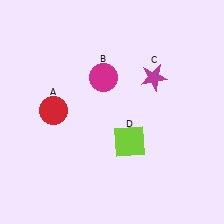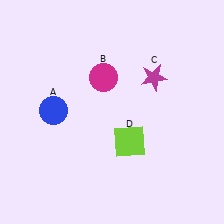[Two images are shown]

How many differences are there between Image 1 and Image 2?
There is 1 difference between the two images.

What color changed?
The circle (A) changed from red in Image 1 to blue in Image 2.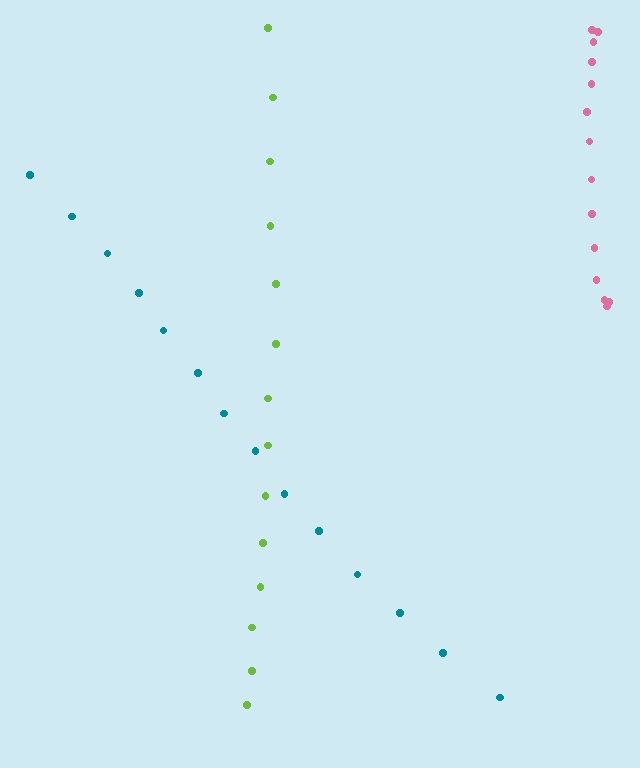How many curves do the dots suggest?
There are 3 distinct paths.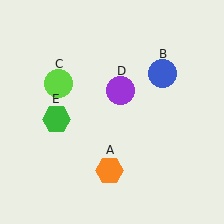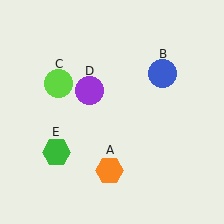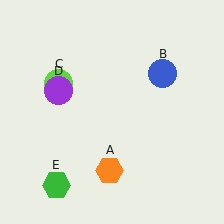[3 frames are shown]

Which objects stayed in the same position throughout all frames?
Orange hexagon (object A) and blue circle (object B) and lime circle (object C) remained stationary.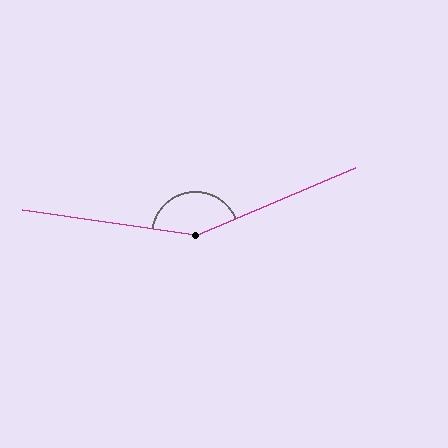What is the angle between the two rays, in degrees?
Approximately 149 degrees.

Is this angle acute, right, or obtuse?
It is obtuse.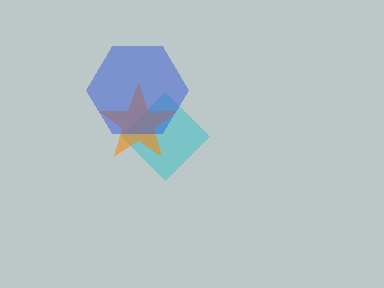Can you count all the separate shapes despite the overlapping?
Yes, there are 3 separate shapes.